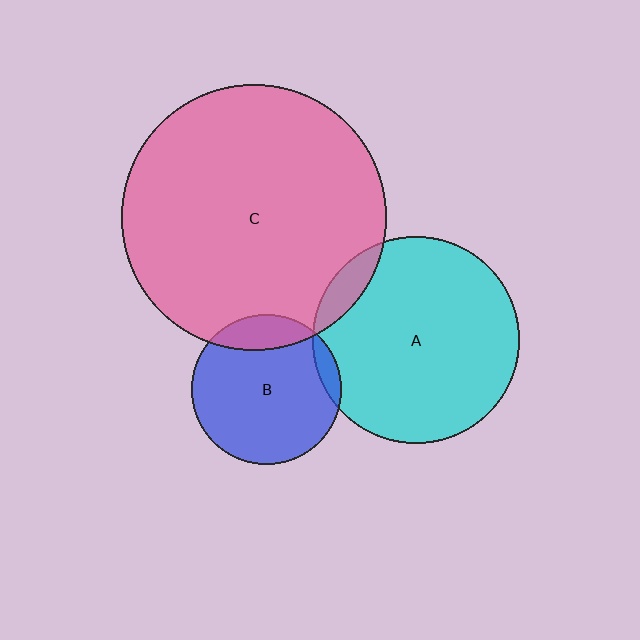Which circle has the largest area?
Circle C (pink).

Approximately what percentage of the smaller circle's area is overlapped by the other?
Approximately 10%.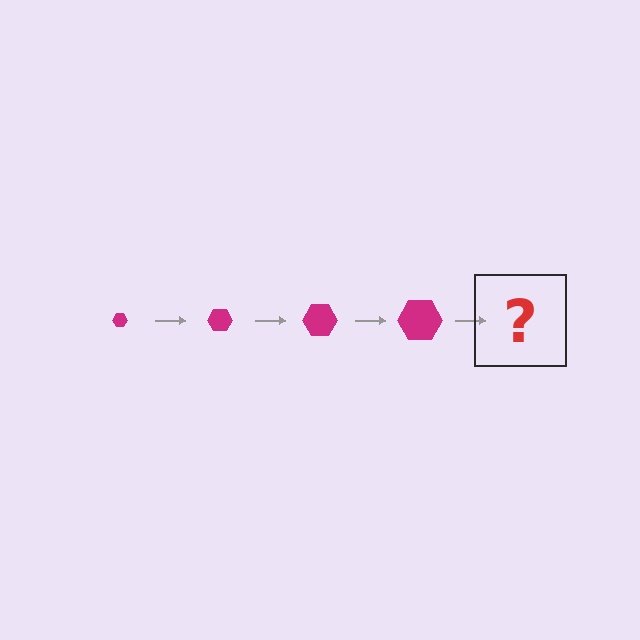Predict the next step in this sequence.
The next step is a magenta hexagon, larger than the previous one.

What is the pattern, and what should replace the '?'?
The pattern is that the hexagon gets progressively larger each step. The '?' should be a magenta hexagon, larger than the previous one.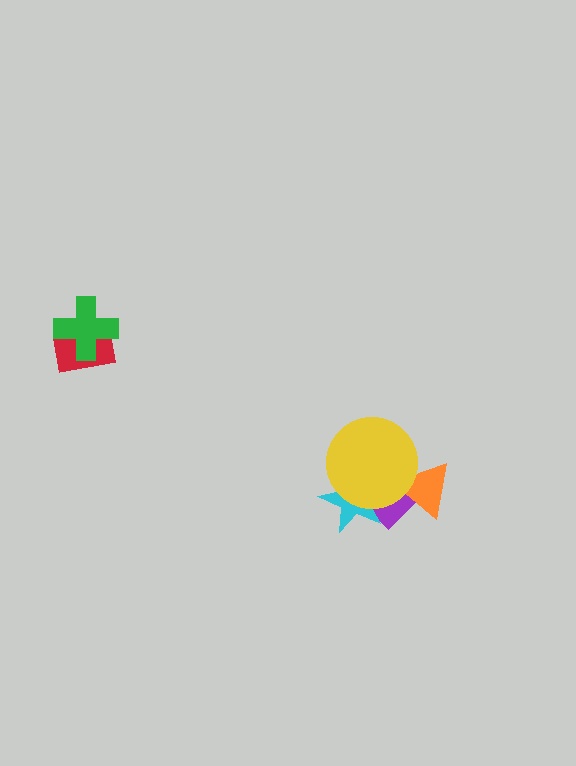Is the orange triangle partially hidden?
Yes, it is partially covered by another shape.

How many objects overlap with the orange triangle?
2 objects overlap with the orange triangle.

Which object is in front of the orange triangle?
The yellow circle is in front of the orange triangle.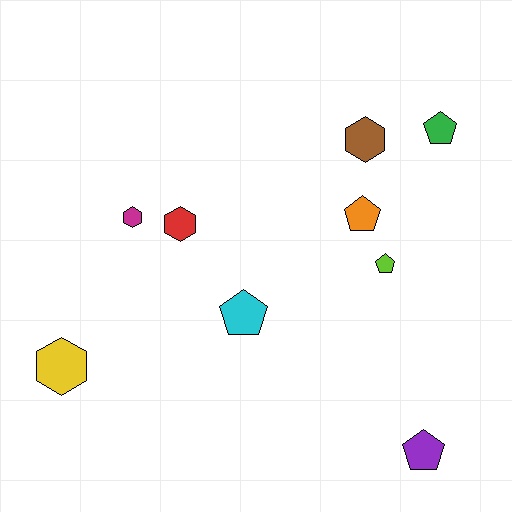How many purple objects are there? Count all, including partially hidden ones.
There is 1 purple object.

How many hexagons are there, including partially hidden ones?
There are 4 hexagons.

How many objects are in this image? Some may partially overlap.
There are 9 objects.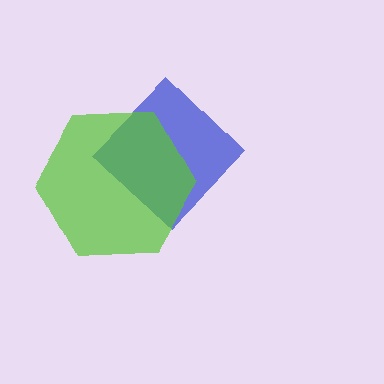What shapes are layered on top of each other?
The layered shapes are: a blue diamond, a lime hexagon.